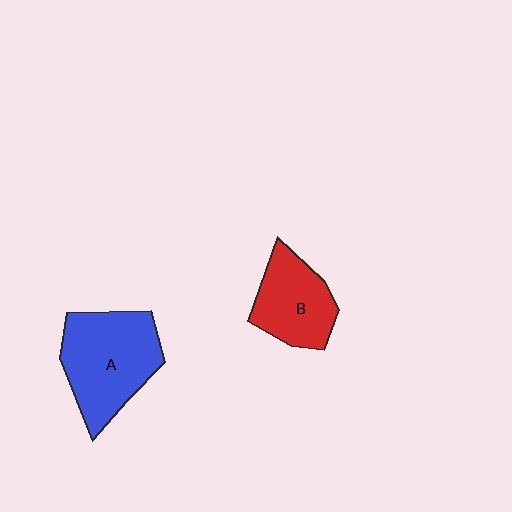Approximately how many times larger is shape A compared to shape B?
Approximately 1.4 times.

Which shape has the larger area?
Shape A (blue).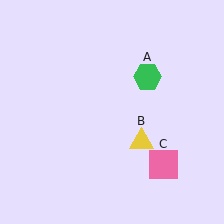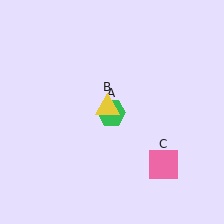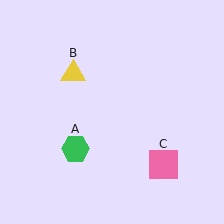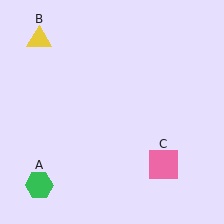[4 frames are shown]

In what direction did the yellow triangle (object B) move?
The yellow triangle (object B) moved up and to the left.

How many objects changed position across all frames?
2 objects changed position: green hexagon (object A), yellow triangle (object B).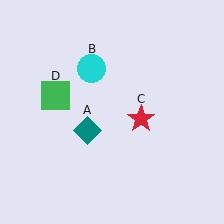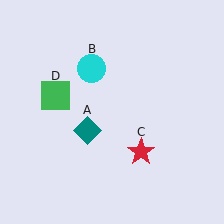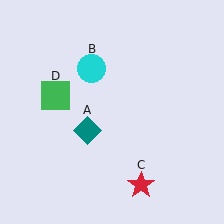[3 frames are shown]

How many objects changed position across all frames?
1 object changed position: red star (object C).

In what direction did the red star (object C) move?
The red star (object C) moved down.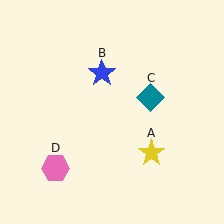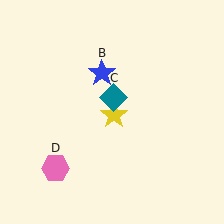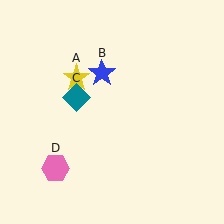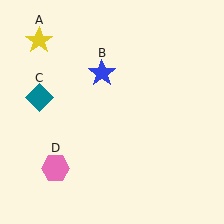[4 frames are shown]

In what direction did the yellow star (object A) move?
The yellow star (object A) moved up and to the left.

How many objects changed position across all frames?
2 objects changed position: yellow star (object A), teal diamond (object C).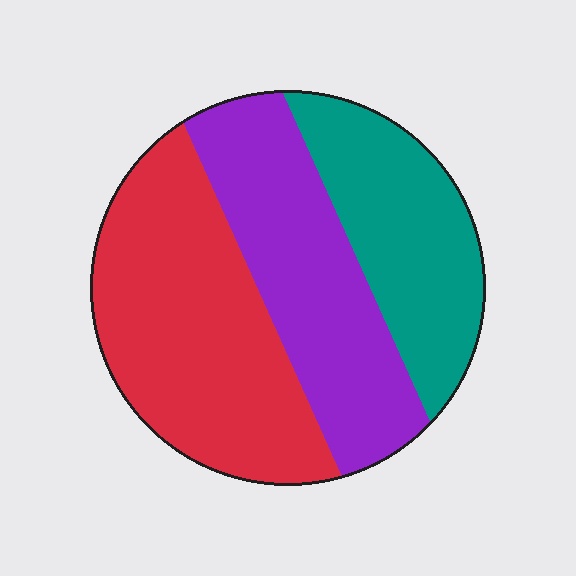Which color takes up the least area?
Teal, at roughly 25%.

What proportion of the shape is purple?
Purple covers 32% of the shape.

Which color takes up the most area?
Red, at roughly 40%.